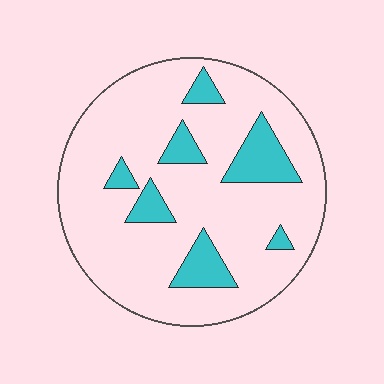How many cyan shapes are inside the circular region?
7.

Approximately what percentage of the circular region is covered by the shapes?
Approximately 15%.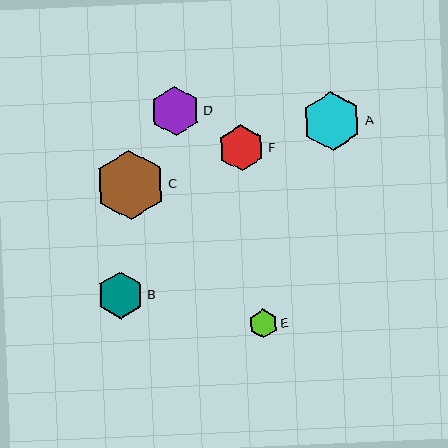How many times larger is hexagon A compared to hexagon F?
Hexagon A is approximately 1.3 times the size of hexagon F.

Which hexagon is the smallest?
Hexagon E is the smallest with a size of approximately 29 pixels.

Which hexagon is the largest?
Hexagon C is the largest with a size of approximately 70 pixels.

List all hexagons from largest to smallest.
From largest to smallest: C, A, D, B, F, E.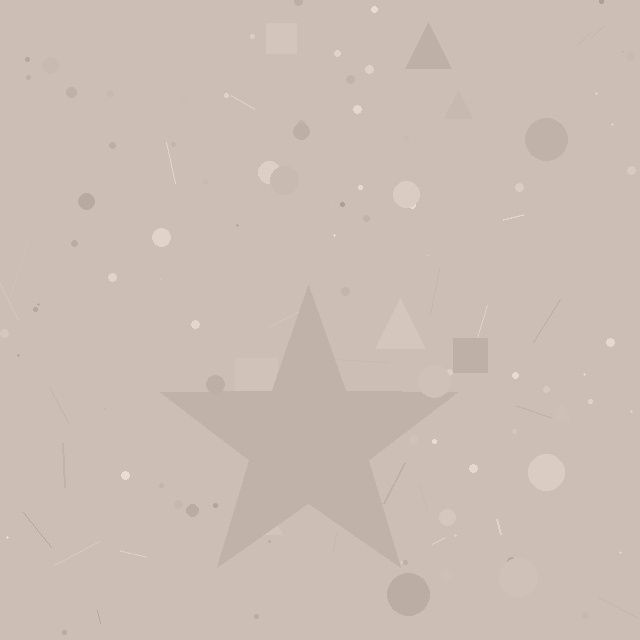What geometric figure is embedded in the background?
A star is embedded in the background.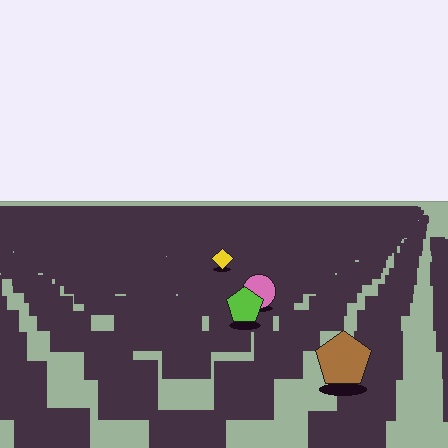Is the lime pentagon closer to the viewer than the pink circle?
Yes. The lime pentagon is closer — you can tell from the texture gradient: the ground texture is coarser near it.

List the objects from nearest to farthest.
From nearest to farthest: the brown pentagon, the lime pentagon, the pink circle, the yellow diamond.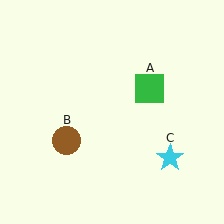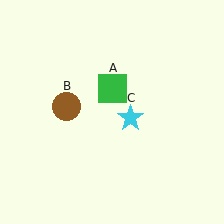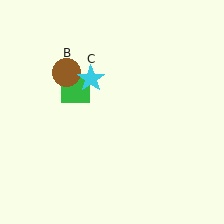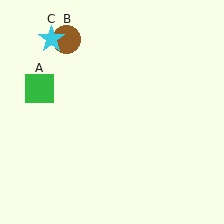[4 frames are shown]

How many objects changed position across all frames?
3 objects changed position: green square (object A), brown circle (object B), cyan star (object C).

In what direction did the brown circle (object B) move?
The brown circle (object B) moved up.